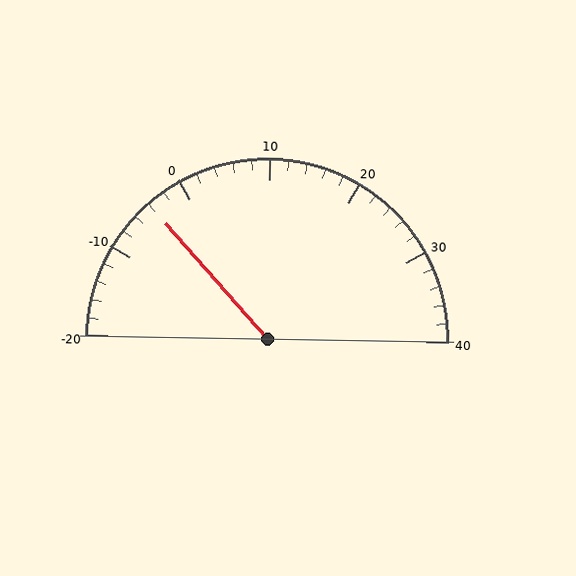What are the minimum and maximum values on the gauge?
The gauge ranges from -20 to 40.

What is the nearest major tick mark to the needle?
The nearest major tick mark is 0.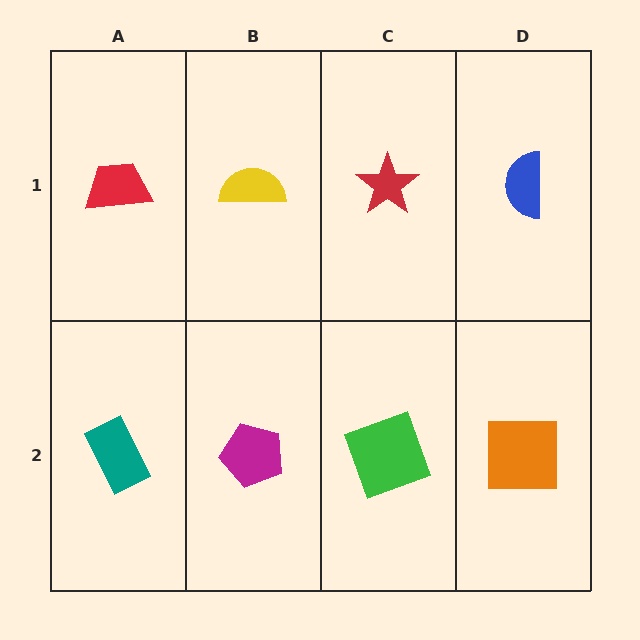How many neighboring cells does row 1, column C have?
3.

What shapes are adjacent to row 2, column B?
A yellow semicircle (row 1, column B), a teal rectangle (row 2, column A), a green square (row 2, column C).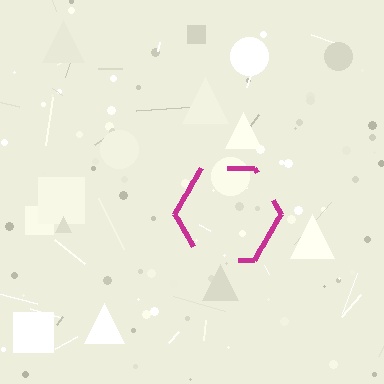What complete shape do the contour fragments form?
The contour fragments form a hexagon.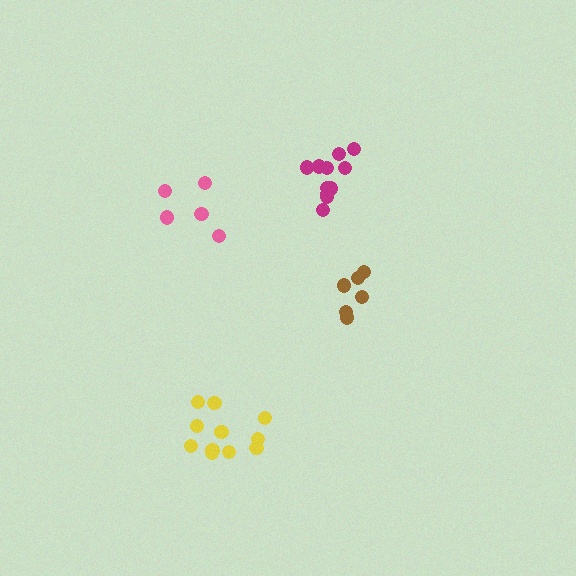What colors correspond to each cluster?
The clusters are colored: pink, brown, magenta, yellow.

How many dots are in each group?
Group 1: 5 dots, Group 2: 6 dots, Group 3: 11 dots, Group 4: 11 dots (33 total).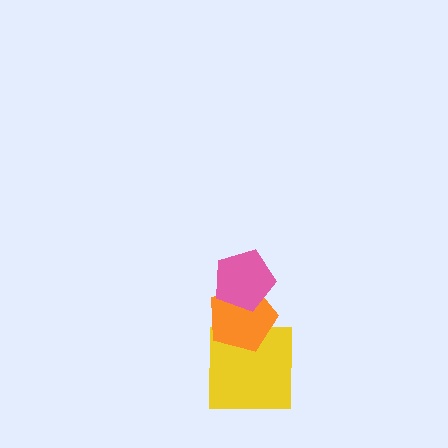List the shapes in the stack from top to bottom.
From top to bottom: the pink pentagon, the orange pentagon, the yellow square.